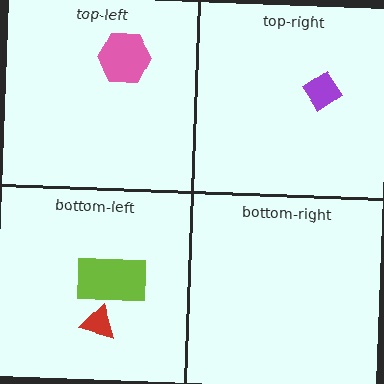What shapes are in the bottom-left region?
The lime rectangle, the red triangle.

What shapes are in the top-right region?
The purple diamond.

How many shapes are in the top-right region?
1.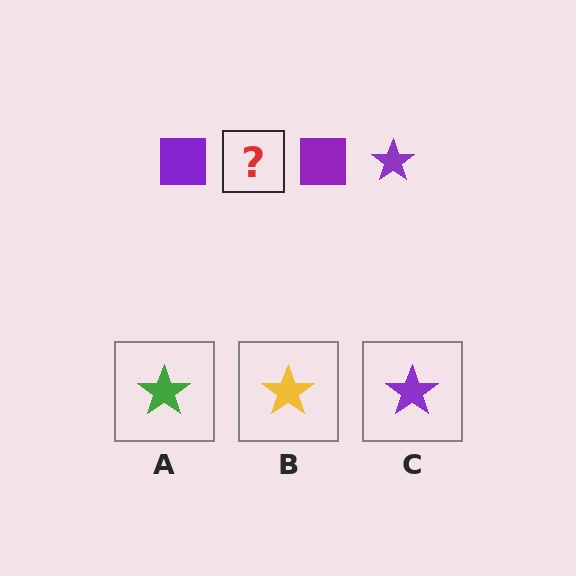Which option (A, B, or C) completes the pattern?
C.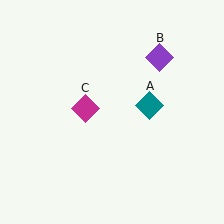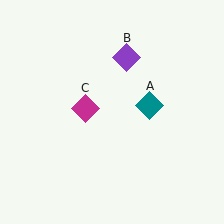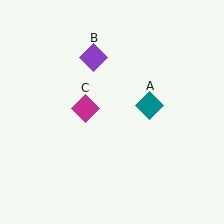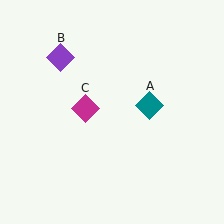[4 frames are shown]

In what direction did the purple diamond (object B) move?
The purple diamond (object B) moved left.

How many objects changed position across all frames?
1 object changed position: purple diamond (object B).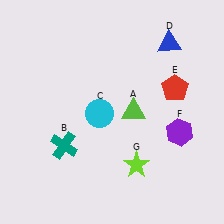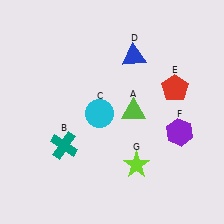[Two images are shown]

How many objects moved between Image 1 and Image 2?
1 object moved between the two images.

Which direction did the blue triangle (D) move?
The blue triangle (D) moved left.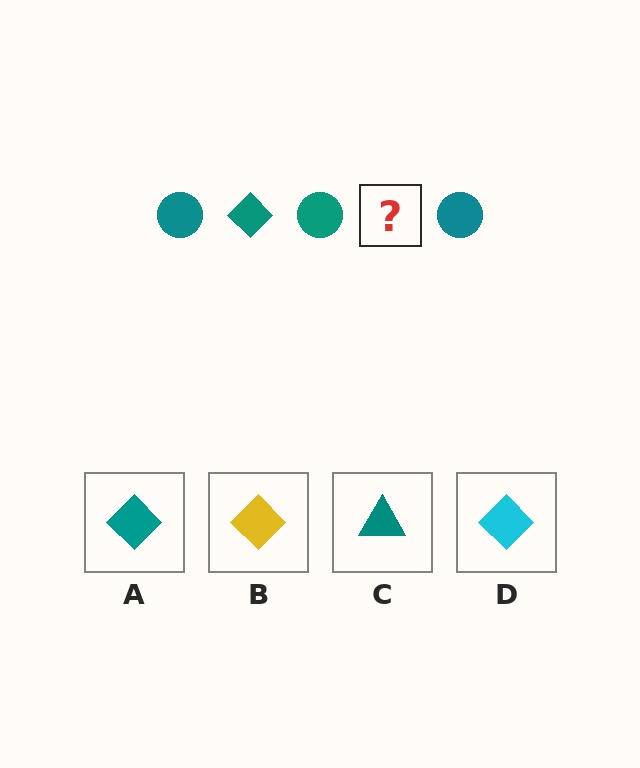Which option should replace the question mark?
Option A.